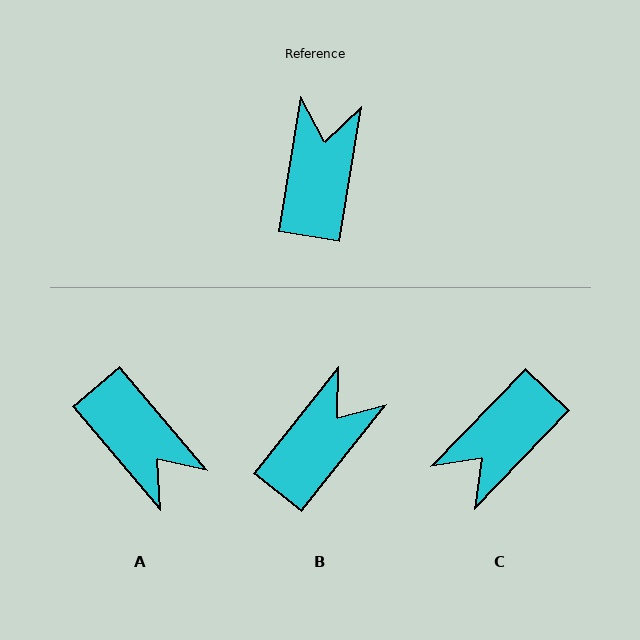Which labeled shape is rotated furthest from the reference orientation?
C, about 145 degrees away.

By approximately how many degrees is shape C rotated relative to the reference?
Approximately 145 degrees counter-clockwise.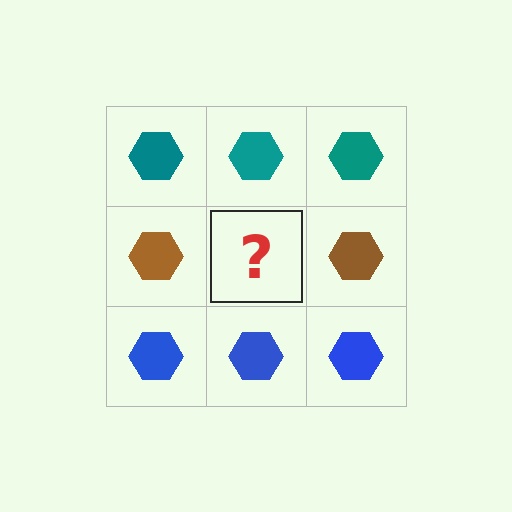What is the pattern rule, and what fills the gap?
The rule is that each row has a consistent color. The gap should be filled with a brown hexagon.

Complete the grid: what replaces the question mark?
The question mark should be replaced with a brown hexagon.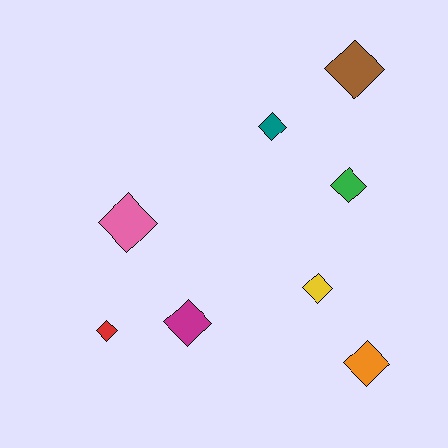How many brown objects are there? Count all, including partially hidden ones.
There is 1 brown object.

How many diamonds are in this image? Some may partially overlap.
There are 8 diamonds.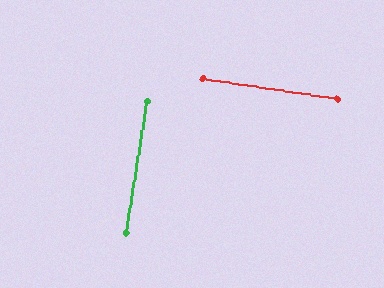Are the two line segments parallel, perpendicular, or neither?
Perpendicular — they meet at approximately 90°.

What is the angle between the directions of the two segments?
Approximately 90 degrees.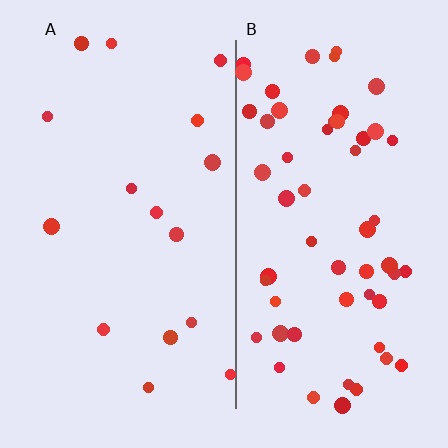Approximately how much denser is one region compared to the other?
Approximately 3.6× — region B over region A.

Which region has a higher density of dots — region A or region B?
B (the right).